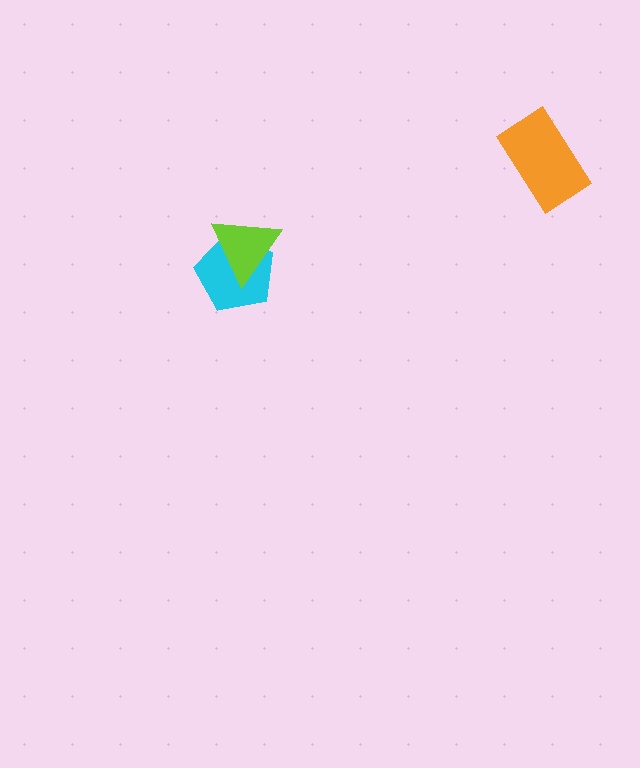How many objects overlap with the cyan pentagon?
1 object overlaps with the cyan pentagon.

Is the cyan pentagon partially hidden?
Yes, it is partially covered by another shape.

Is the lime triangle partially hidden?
No, no other shape covers it.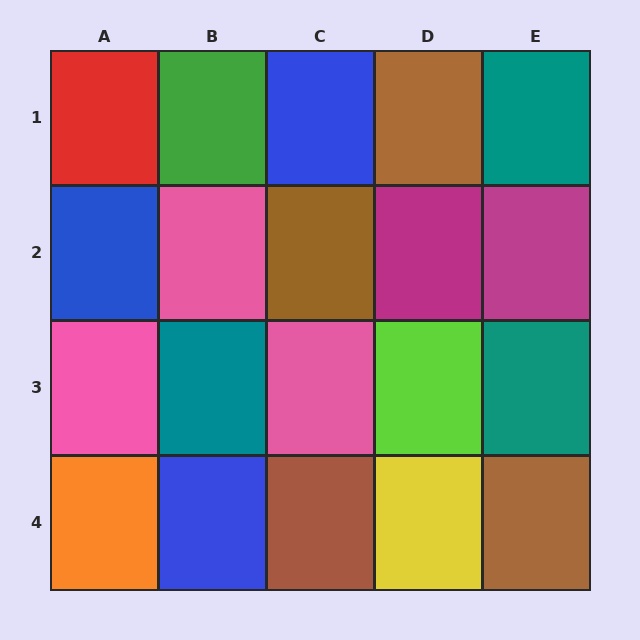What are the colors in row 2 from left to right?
Blue, pink, brown, magenta, magenta.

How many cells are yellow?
1 cell is yellow.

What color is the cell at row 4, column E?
Brown.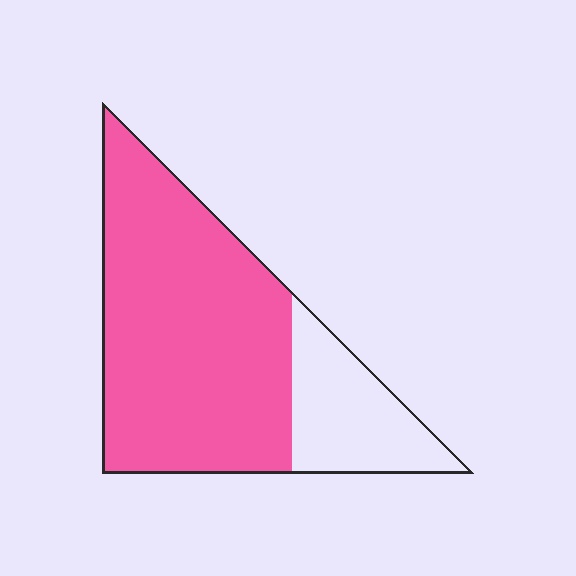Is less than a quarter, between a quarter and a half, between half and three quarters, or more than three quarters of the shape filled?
More than three quarters.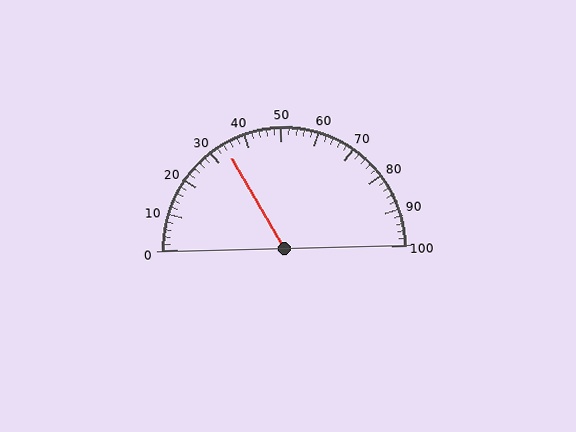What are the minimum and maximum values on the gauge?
The gauge ranges from 0 to 100.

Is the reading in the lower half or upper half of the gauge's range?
The reading is in the lower half of the range (0 to 100).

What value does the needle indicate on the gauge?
The needle indicates approximately 34.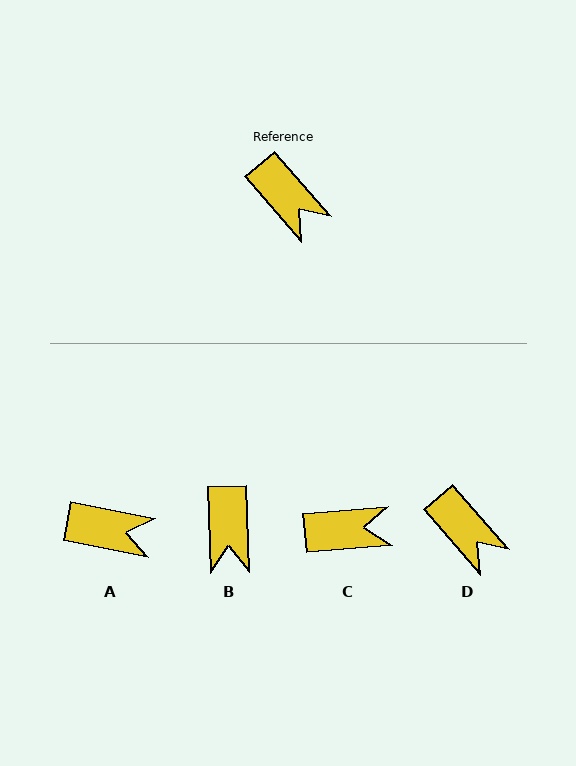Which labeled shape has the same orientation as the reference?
D.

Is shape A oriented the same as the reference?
No, it is off by about 38 degrees.